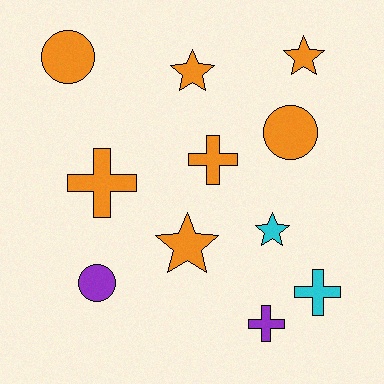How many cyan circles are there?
There are no cyan circles.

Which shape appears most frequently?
Cross, with 4 objects.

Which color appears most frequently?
Orange, with 7 objects.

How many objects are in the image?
There are 11 objects.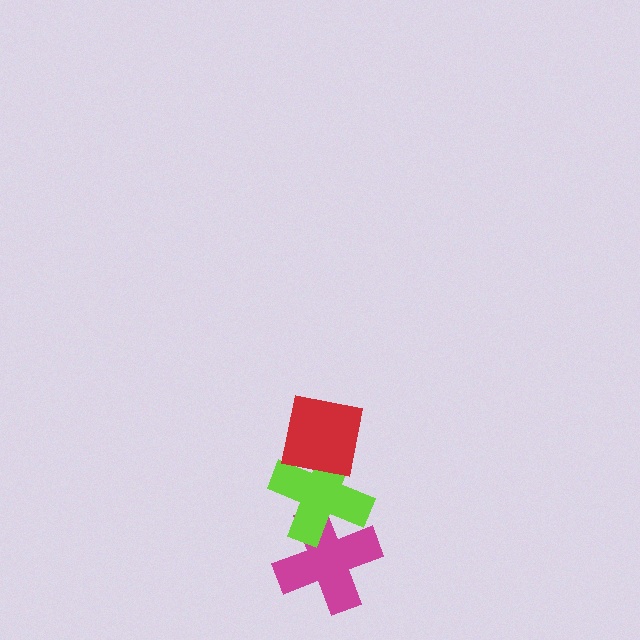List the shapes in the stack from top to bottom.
From top to bottom: the red square, the lime cross, the magenta cross.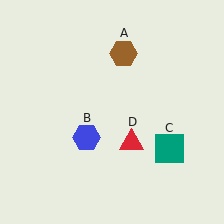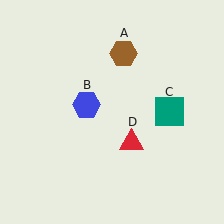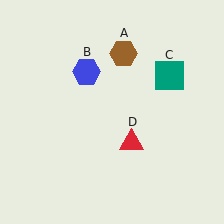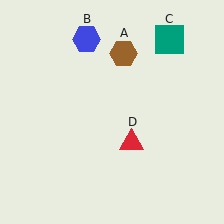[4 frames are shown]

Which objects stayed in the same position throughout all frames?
Brown hexagon (object A) and red triangle (object D) remained stationary.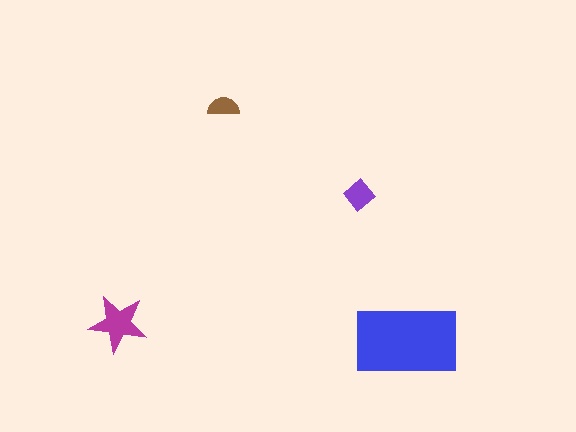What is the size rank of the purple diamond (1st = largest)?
3rd.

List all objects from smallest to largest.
The brown semicircle, the purple diamond, the magenta star, the blue rectangle.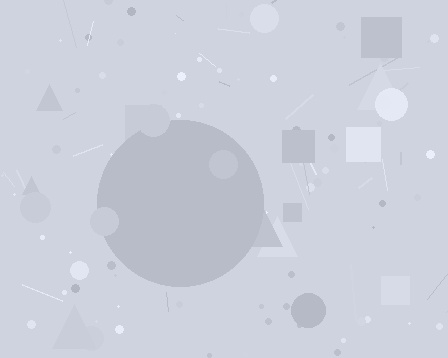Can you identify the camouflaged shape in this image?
The camouflaged shape is a circle.